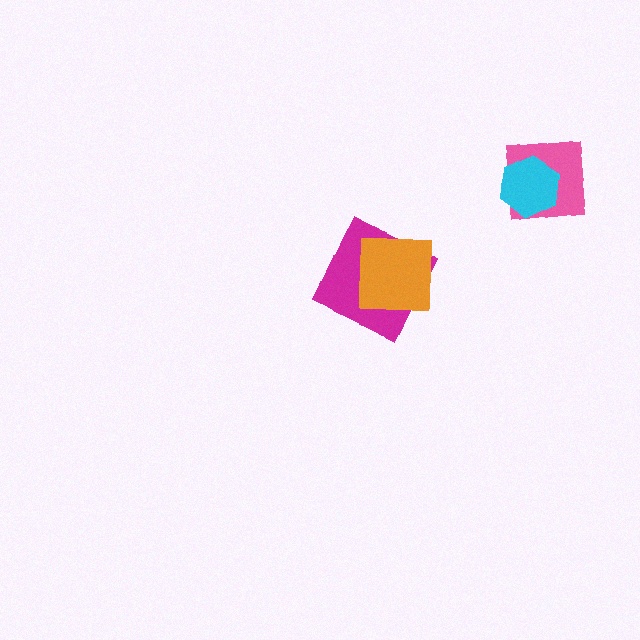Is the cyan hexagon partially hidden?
No, no other shape covers it.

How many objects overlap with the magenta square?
1 object overlaps with the magenta square.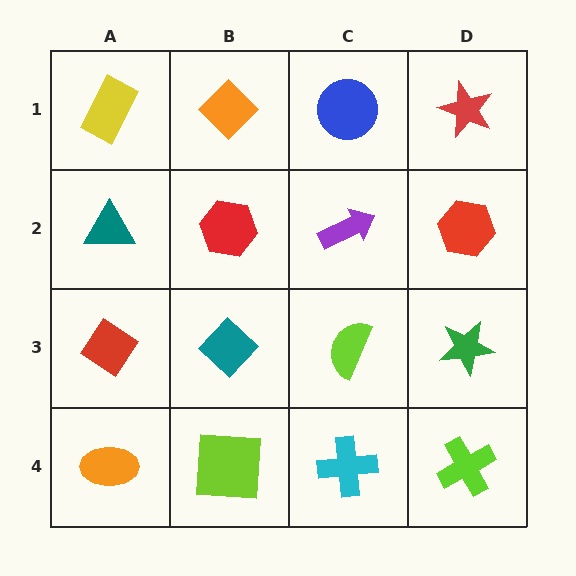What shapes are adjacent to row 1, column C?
A purple arrow (row 2, column C), an orange diamond (row 1, column B), a red star (row 1, column D).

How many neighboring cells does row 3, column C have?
4.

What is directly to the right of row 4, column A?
A lime square.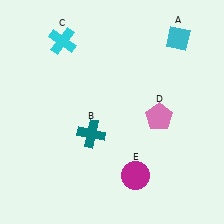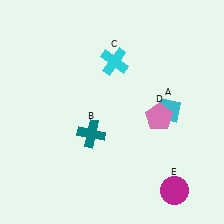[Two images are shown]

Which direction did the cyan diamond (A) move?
The cyan diamond (A) moved down.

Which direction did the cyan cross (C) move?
The cyan cross (C) moved right.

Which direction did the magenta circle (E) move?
The magenta circle (E) moved right.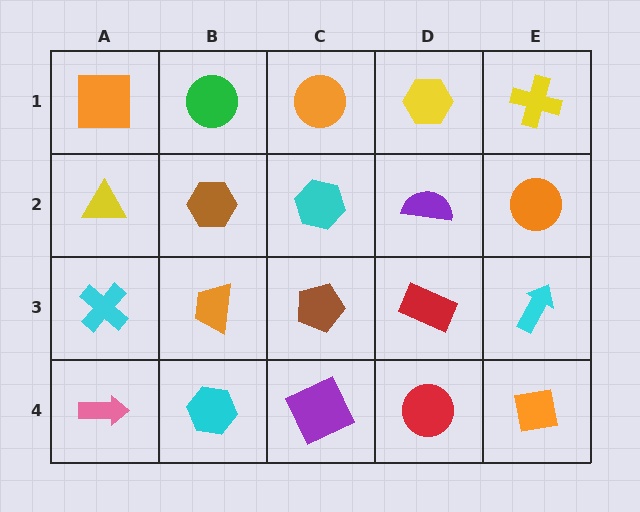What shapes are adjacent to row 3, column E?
An orange circle (row 2, column E), an orange square (row 4, column E), a red rectangle (row 3, column D).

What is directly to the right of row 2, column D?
An orange circle.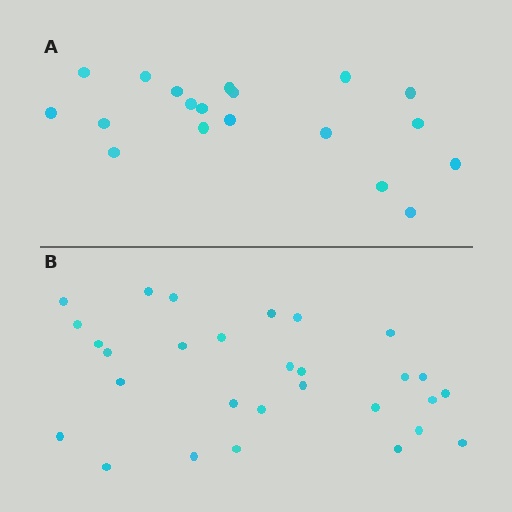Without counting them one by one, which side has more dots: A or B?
Region B (the bottom region) has more dots.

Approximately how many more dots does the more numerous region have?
Region B has roughly 10 or so more dots than region A.